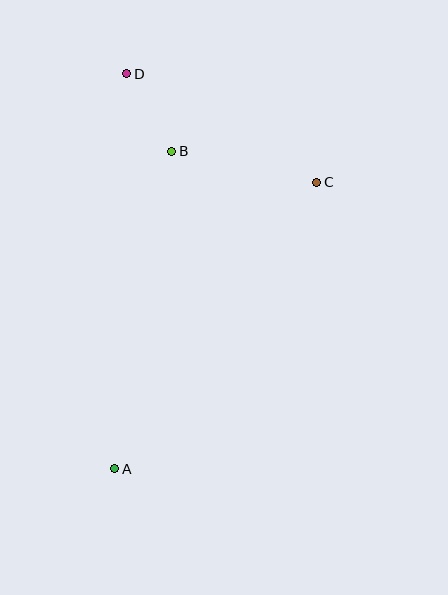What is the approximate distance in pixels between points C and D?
The distance between C and D is approximately 219 pixels.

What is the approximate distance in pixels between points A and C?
The distance between A and C is approximately 350 pixels.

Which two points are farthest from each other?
Points A and D are farthest from each other.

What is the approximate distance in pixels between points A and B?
The distance between A and B is approximately 322 pixels.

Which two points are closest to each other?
Points B and D are closest to each other.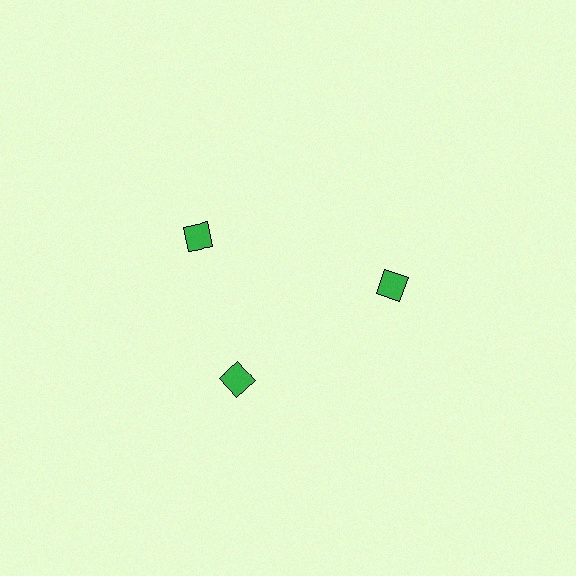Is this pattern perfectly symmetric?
No. The 3 green squares are arranged in a ring, but one element near the 11 o'clock position is rotated out of alignment along the ring, breaking the 3-fold rotational symmetry.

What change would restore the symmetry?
The symmetry would be restored by rotating it back into even spacing with its neighbors so that all 3 squares sit at equal angles and equal distance from the center.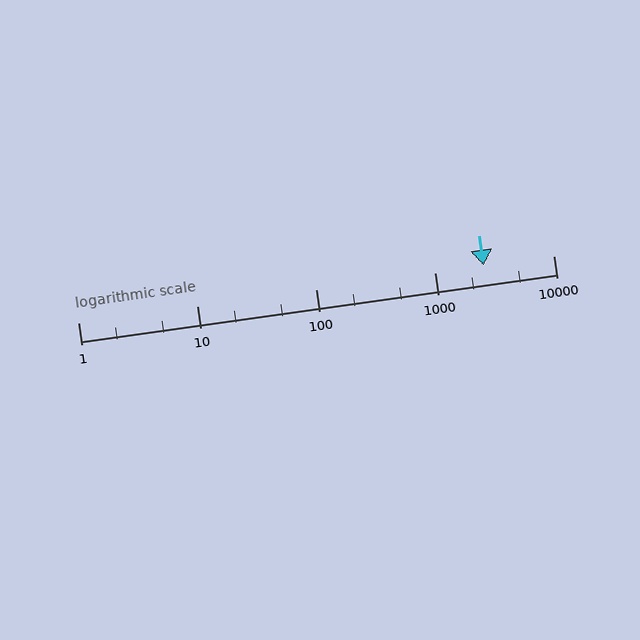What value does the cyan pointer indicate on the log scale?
The pointer indicates approximately 2600.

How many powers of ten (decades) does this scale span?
The scale spans 4 decades, from 1 to 10000.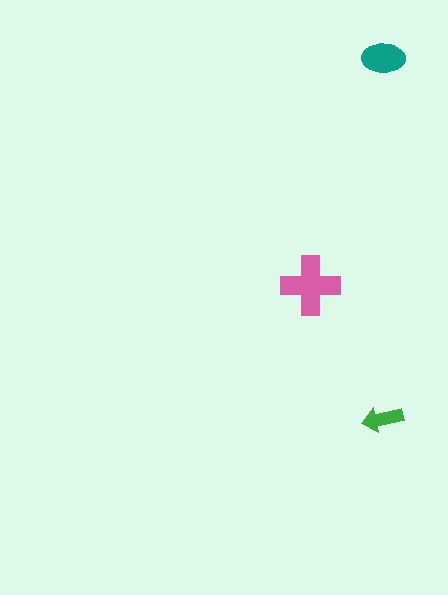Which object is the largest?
The pink cross.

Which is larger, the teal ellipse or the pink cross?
The pink cross.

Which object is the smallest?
The green arrow.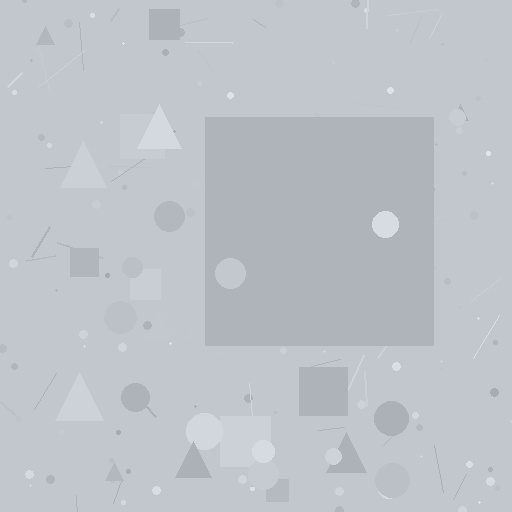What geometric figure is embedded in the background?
A square is embedded in the background.